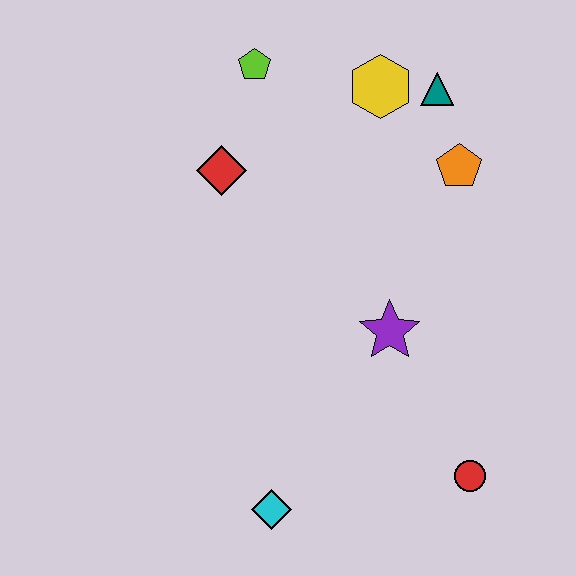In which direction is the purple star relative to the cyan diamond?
The purple star is above the cyan diamond.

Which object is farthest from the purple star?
The lime pentagon is farthest from the purple star.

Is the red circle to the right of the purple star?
Yes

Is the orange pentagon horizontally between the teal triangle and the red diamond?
No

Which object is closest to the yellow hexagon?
The teal triangle is closest to the yellow hexagon.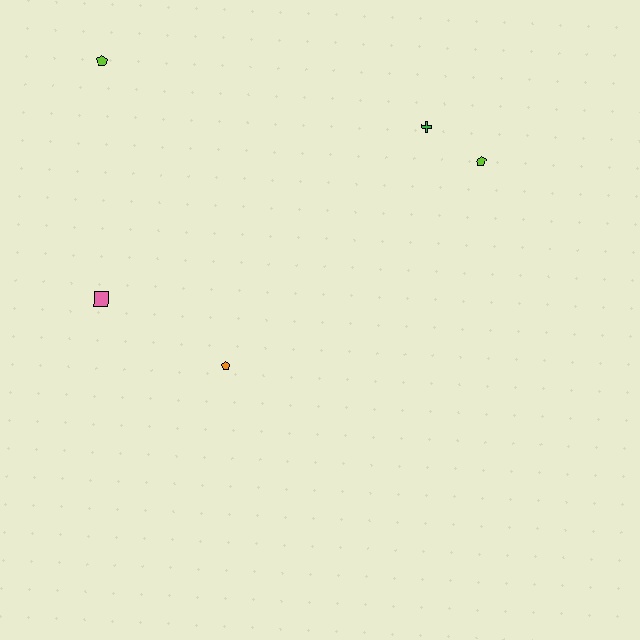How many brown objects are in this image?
There are no brown objects.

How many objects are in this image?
There are 5 objects.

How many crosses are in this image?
There is 1 cross.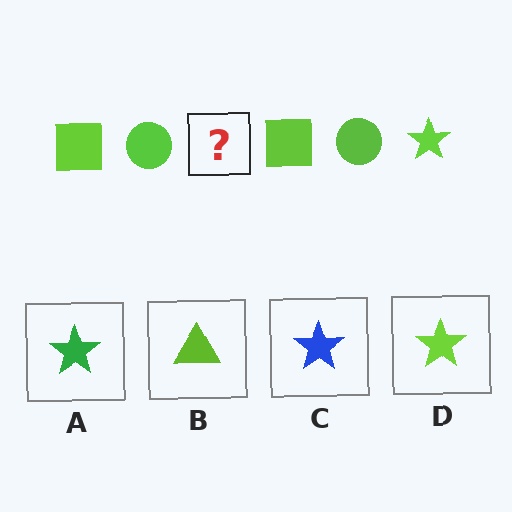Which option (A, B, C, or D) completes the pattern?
D.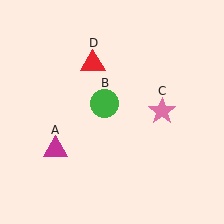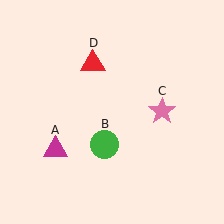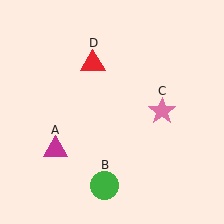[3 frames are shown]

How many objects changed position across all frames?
1 object changed position: green circle (object B).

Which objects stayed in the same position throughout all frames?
Magenta triangle (object A) and pink star (object C) and red triangle (object D) remained stationary.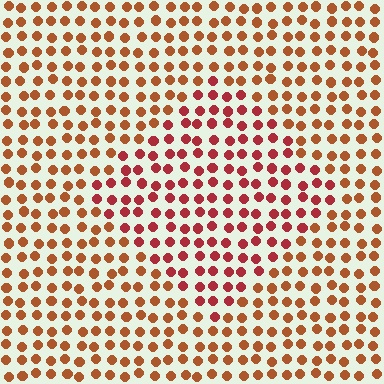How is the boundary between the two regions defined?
The boundary is defined purely by a slight shift in hue (about 27 degrees). Spacing, size, and orientation are identical on both sides.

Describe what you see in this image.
The image is filled with small brown elements in a uniform arrangement. A diamond-shaped region is visible where the elements are tinted to a slightly different hue, forming a subtle color boundary.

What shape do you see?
I see a diamond.